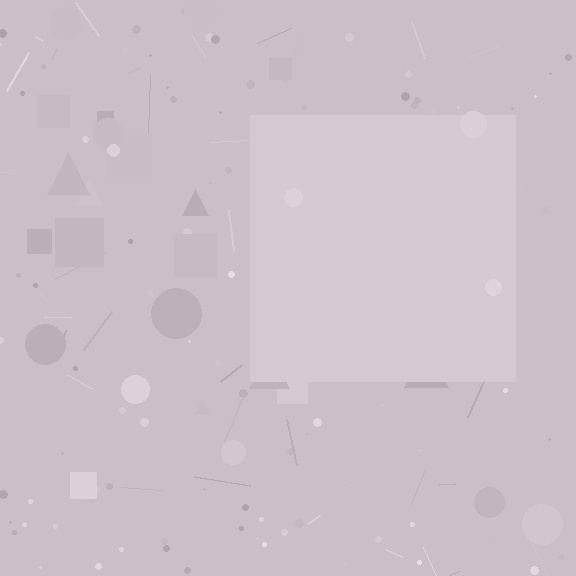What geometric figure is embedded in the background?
A square is embedded in the background.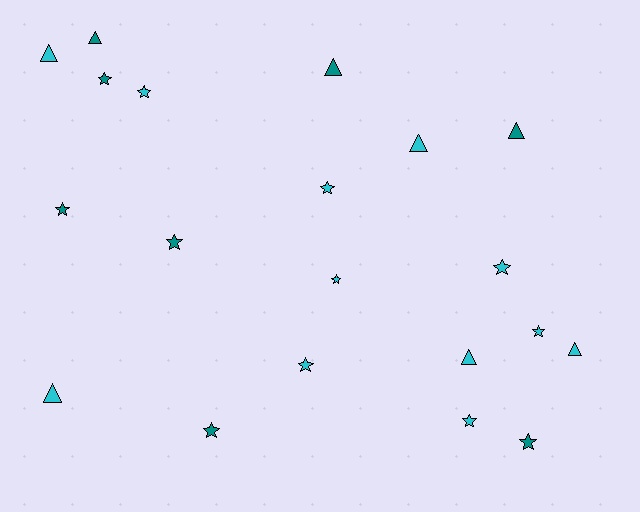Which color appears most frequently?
Cyan, with 12 objects.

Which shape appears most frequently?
Star, with 12 objects.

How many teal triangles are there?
There are 3 teal triangles.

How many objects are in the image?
There are 20 objects.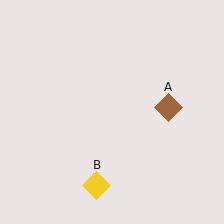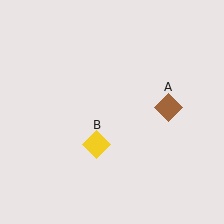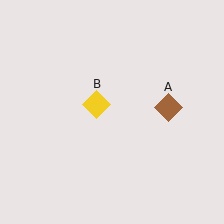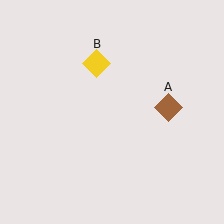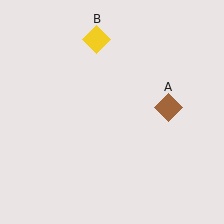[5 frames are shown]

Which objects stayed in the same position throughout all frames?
Brown diamond (object A) remained stationary.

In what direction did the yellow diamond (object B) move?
The yellow diamond (object B) moved up.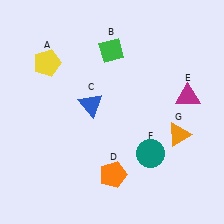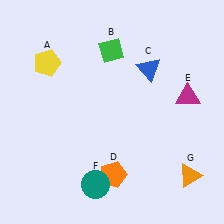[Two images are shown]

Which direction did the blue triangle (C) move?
The blue triangle (C) moved right.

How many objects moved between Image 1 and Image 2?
3 objects moved between the two images.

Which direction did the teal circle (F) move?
The teal circle (F) moved left.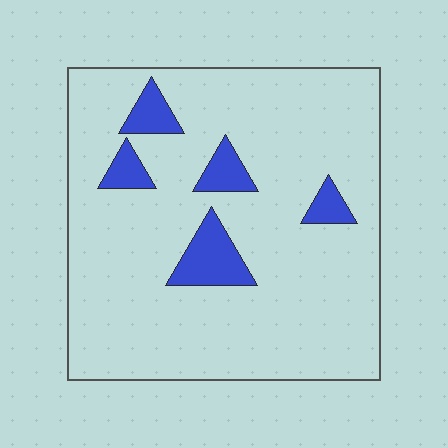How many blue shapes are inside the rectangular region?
5.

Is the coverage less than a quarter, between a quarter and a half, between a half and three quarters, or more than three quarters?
Less than a quarter.